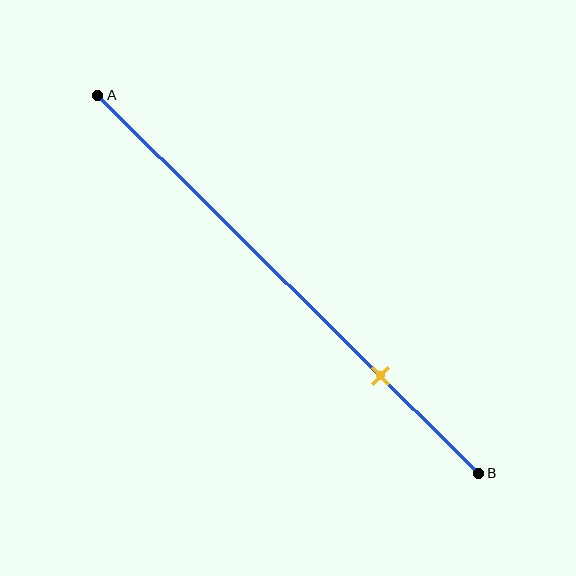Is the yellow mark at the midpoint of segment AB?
No, the mark is at about 75% from A, not at the 50% midpoint.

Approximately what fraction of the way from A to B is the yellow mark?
The yellow mark is approximately 75% of the way from A to B.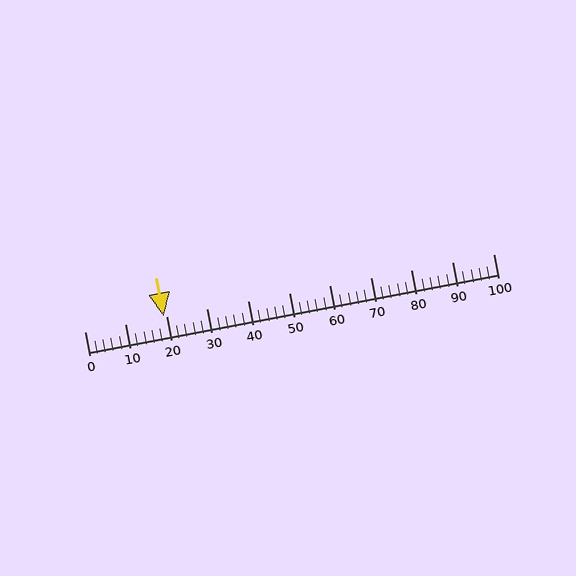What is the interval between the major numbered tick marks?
The major tick marks are spaced 10 units apart.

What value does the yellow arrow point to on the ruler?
The yellow arrow points to approximately 19.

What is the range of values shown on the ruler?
The ruler shows values from 0 to 100.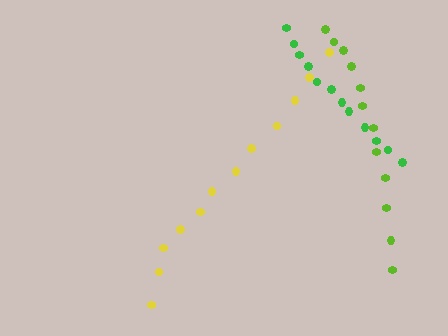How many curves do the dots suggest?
There are 3 distinct paths.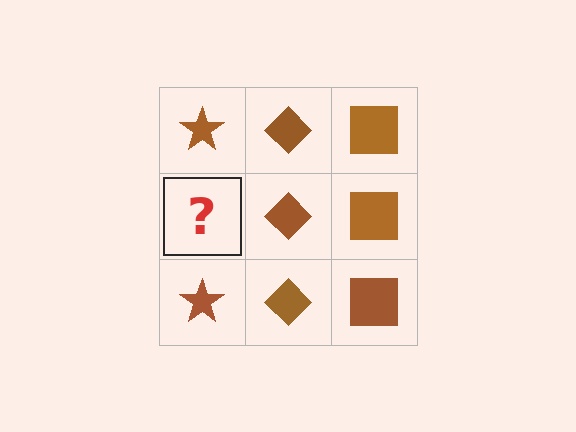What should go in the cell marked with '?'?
The missing cell should contain a brown star.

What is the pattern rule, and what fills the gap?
The rule is that each column has a consistent shape. The gap should be filled with a brown star.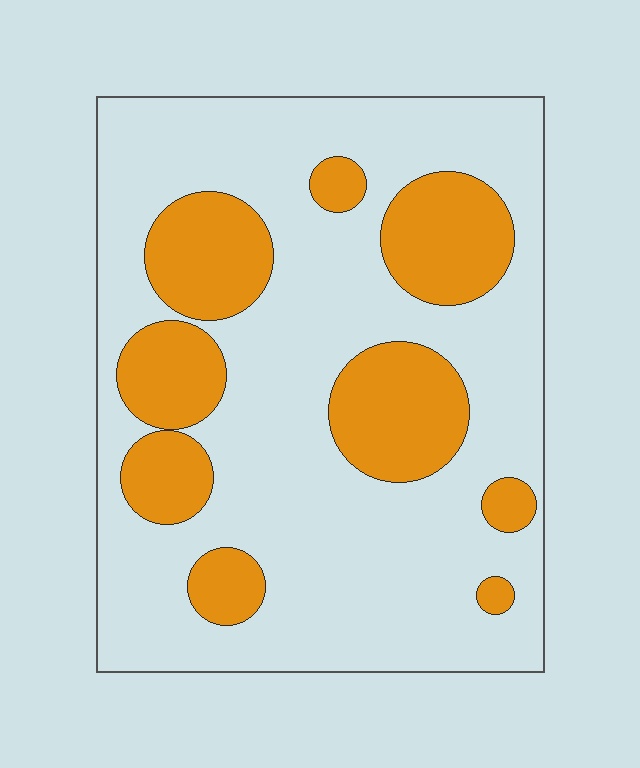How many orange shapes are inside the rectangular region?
9.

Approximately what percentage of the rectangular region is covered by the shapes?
Approximately 25%.